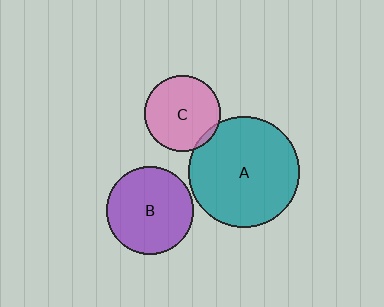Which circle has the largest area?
Circle A (teal).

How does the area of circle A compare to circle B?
Approximately 1.6 times.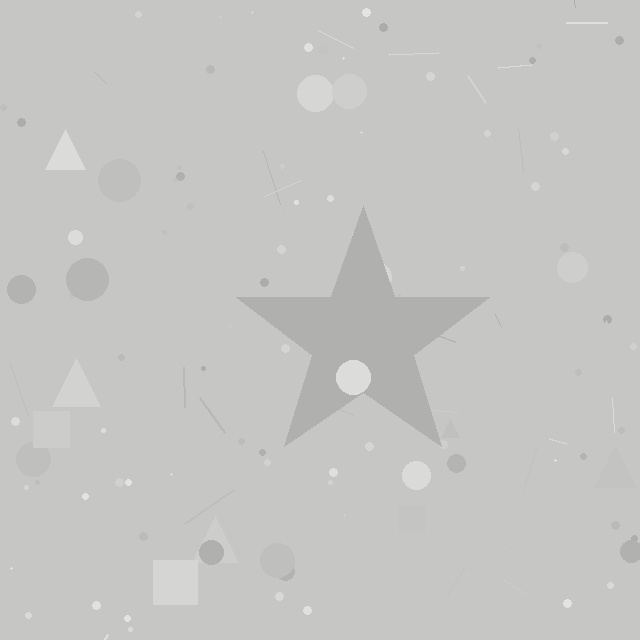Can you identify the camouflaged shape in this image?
The camouflaged shape is a star.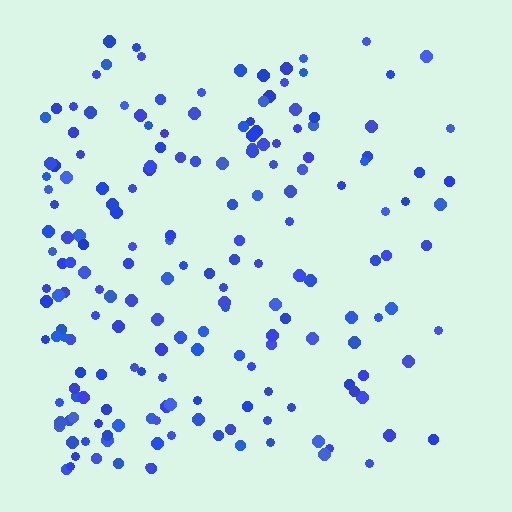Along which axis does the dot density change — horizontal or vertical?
Horizontal.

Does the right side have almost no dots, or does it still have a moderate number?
Still a moderate number, just noticeably fewer than the left.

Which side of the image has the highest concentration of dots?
The left.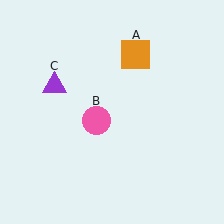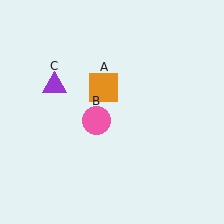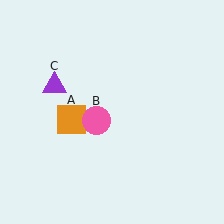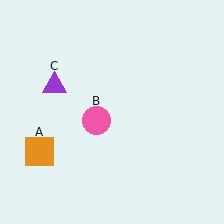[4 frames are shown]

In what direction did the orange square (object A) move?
The orange square (object A) moved down and to the left.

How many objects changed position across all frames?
1 object changed position: orange square (object A).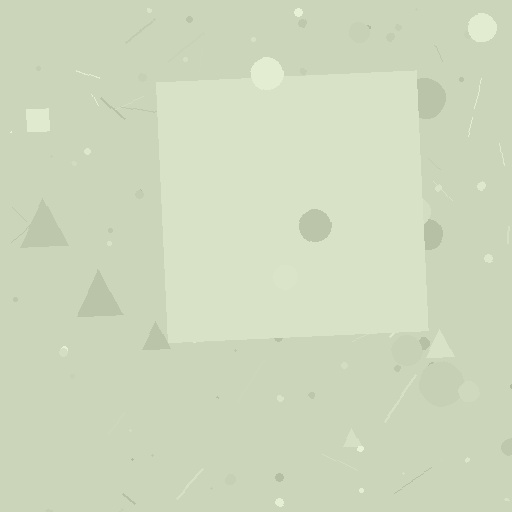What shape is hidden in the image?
A square is hidden in the image.